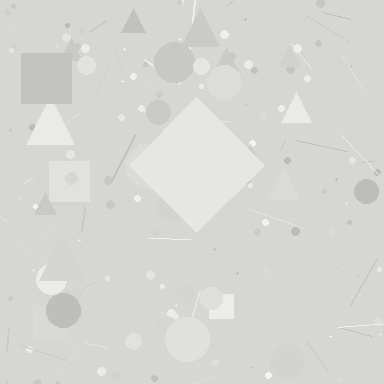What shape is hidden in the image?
A diamond is hidden in the image.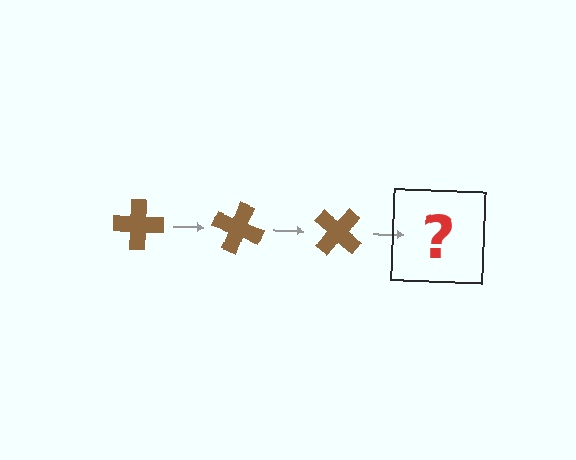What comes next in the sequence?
The next element should be a brown cross rotated 60 degrees.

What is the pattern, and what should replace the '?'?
The pattern is that the cross rotates 20 degrees each step. The '?' should be a brown cross rotated 60 degrees.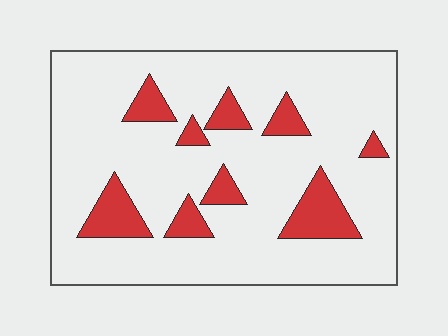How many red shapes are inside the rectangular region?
9.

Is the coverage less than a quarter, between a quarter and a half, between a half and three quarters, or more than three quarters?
Less than a quarter.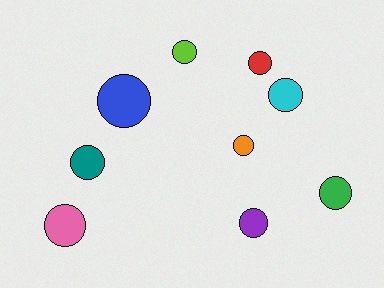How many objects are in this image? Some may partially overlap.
There are 9 objects.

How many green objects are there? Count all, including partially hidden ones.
There is 1 green object.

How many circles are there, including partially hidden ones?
There are 9 circles.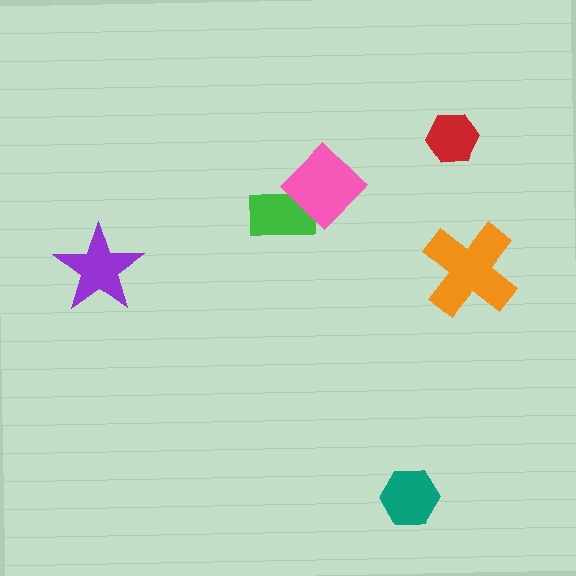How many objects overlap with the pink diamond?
1 object overlaps with the pink diamond.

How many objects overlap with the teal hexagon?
0 objects overlap with the teal hexagon.